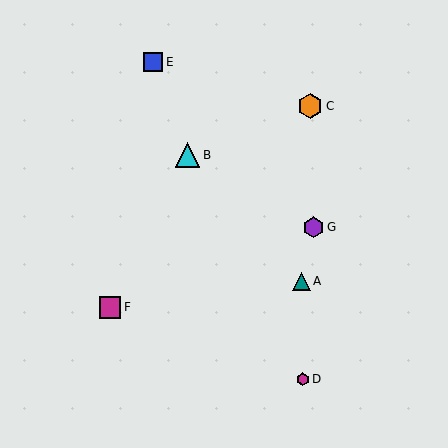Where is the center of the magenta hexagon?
The center of the magenta hexagon is at (303, 379).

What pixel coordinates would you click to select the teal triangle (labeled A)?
Click at (301, 281) to select the teal triangle A.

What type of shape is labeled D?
Shape D is a magenta hexagon.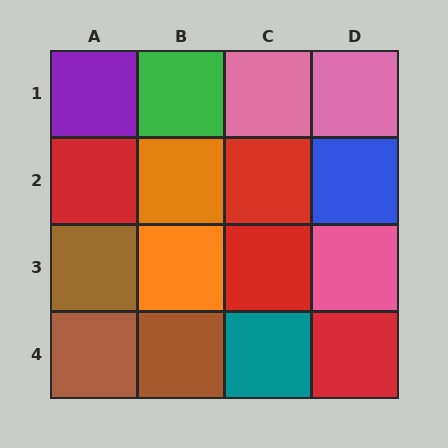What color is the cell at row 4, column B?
Brown.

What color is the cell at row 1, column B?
Green.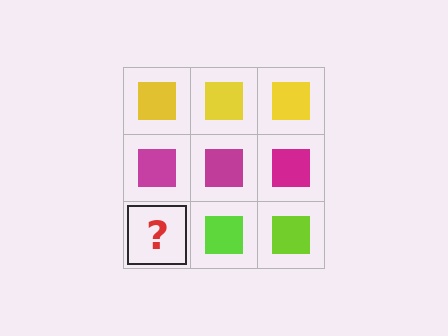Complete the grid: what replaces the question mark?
The question mark should be replaced with a lime square.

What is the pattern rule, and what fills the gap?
The rule is that each row has a consistent color. The gap should be filled with a lime square.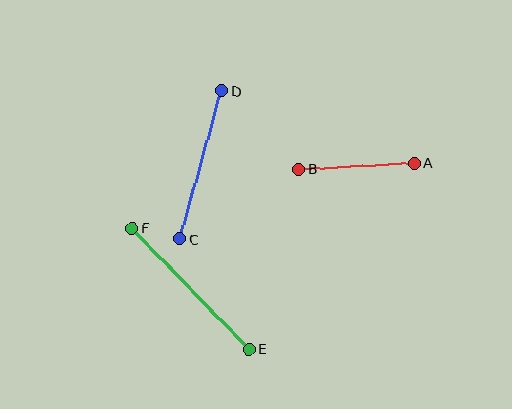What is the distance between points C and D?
The distance is approximately 154 pixels.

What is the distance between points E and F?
The distance is approximately 168 pixels.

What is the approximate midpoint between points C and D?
The midpoint is at approximately (201, 165) pixels.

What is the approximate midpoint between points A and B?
The midpoint is at approximately (356, 166) pixels.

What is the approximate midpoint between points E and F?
The midpoint is at approximately (190, 289) pixels.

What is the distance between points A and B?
The distance is approximately 116 pixels.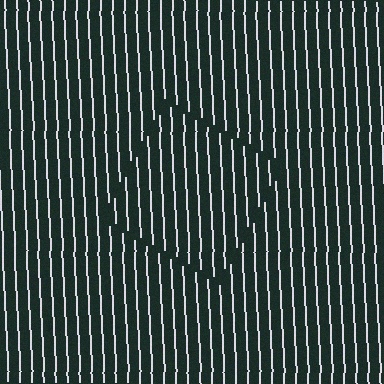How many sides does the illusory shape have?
4 sides — the line-ends trace a square.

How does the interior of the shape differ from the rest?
The interior of the shape contains the same grating, shifted by half a period — the contour is defined by the phase discontinuity where line-ends from the inner and outer gratings abut.